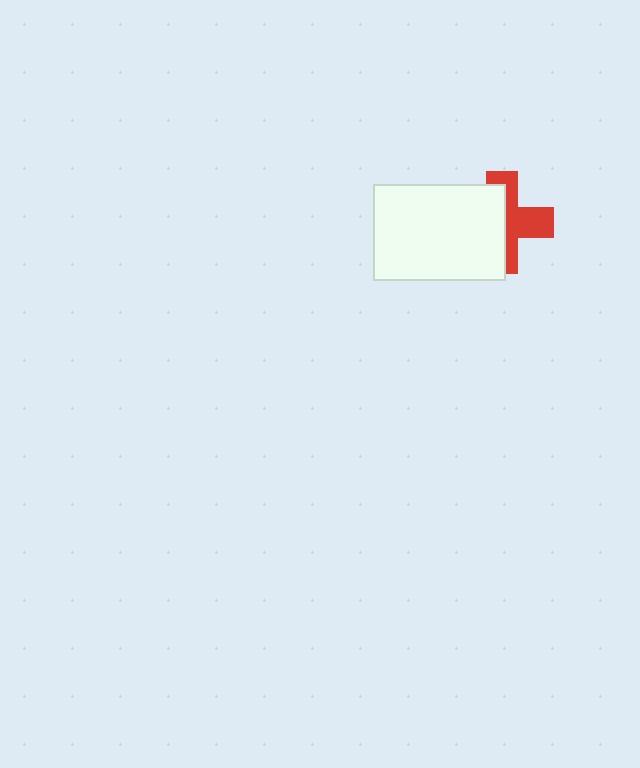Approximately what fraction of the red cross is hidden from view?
Roughly 53% of the red cross is hidden behind the white rectangle.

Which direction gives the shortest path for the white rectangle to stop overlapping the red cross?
Moving left gives the shortest separation.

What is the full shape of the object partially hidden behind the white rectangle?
The partially hidden object is a red cross.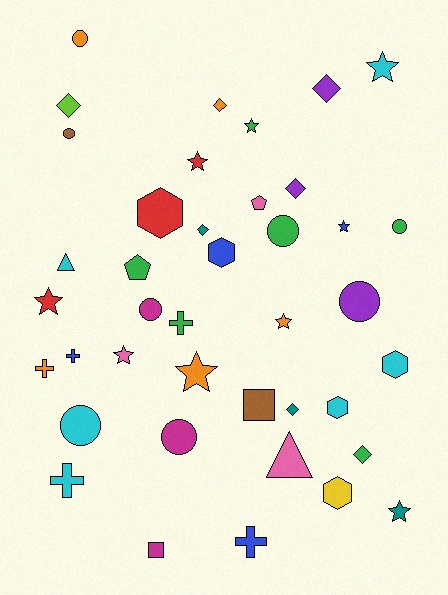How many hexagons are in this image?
There are 5 hexagons.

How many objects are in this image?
There are 40 objects.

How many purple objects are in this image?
There are 3 purple objects.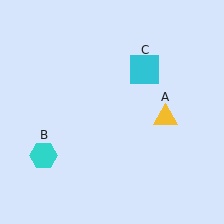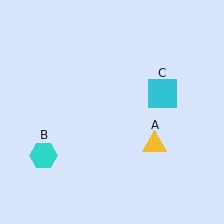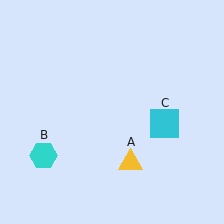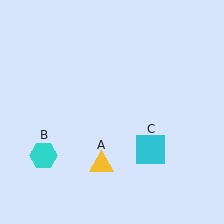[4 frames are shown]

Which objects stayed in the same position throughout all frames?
Cyan hexagon (object B) remained stationary.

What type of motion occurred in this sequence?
The yellow triangle (object A), cyan square (object C) rotated clockwise around the center of the scene.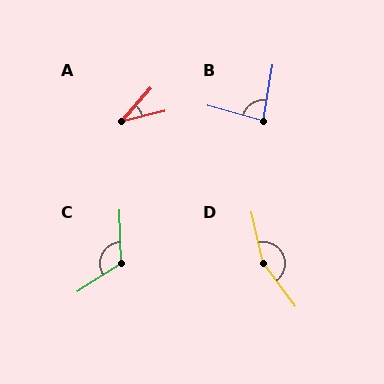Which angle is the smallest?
A, at approximately 34 degrees.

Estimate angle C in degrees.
Approximately 121 degrees.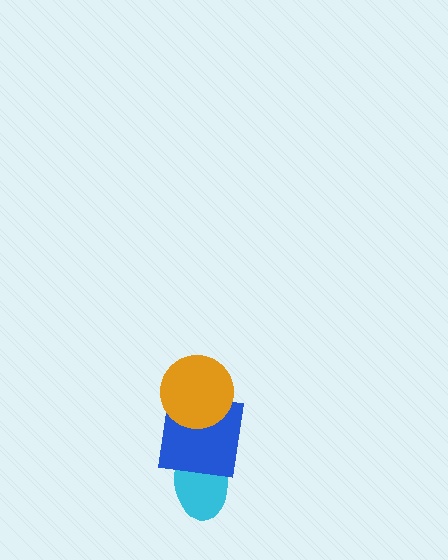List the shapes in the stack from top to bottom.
From top to bottom: the orange circle, the blue square, the cyan ellipse.